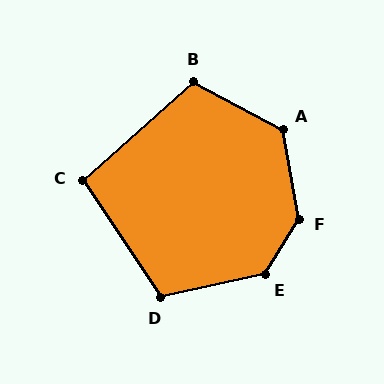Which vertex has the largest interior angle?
F, at approximately 139 degrees.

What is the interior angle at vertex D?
Approximately 111 degrees (obtuse).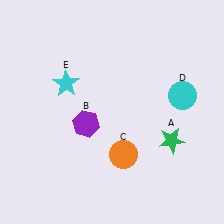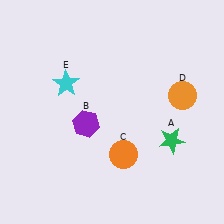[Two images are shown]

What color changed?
The circle (D) changed from cyan in Image 1 to orange in Image 2.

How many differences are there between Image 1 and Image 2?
There is 1 difference between the two images.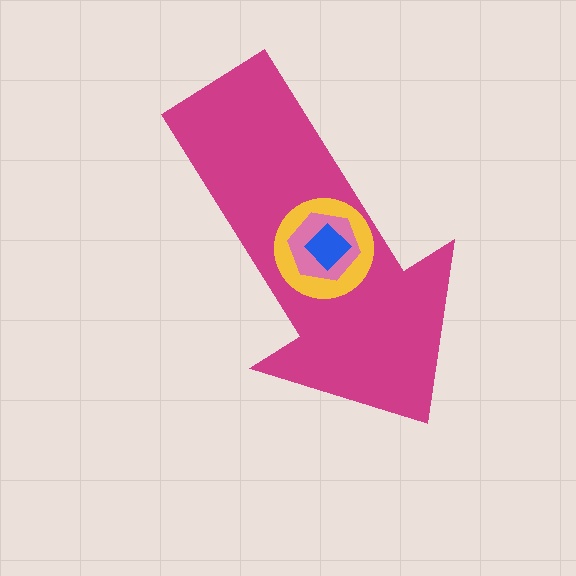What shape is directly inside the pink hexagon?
The blue diamond.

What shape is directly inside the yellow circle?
The pink hexagon.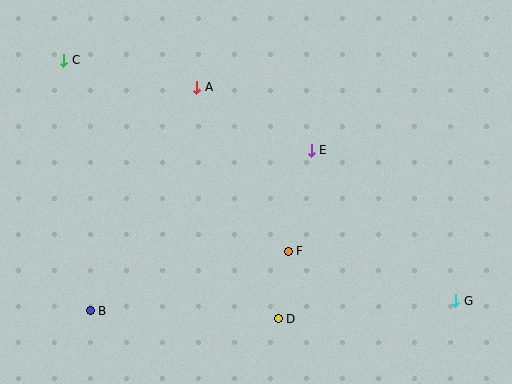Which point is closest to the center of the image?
Point F at (288, 251) is closest to the center.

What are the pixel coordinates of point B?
Point B is at (90, 311).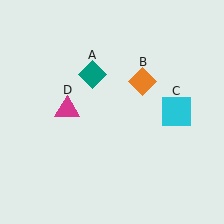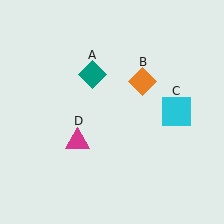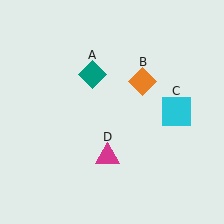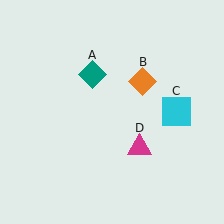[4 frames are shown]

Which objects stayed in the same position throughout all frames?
Teal diamond (object A) and orange diamond (object B) and cyan square (object C) remained stationary.